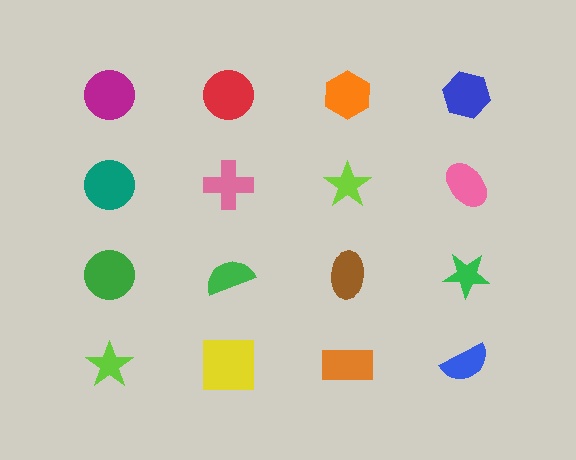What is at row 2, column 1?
A teal circle.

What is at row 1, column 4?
A blue hexagon.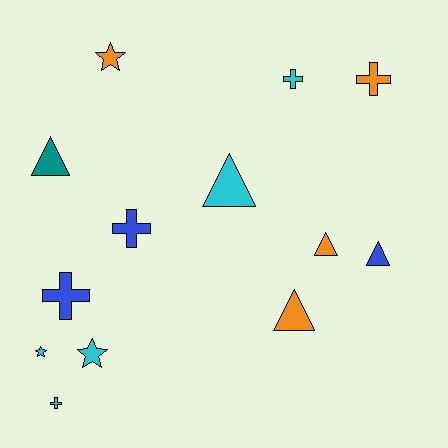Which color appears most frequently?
Cyan, with 5 objects.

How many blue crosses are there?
There are 2 blue crosses.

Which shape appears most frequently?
Triangle, with 5 objects.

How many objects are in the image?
There are 13 objects.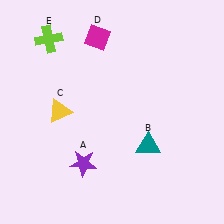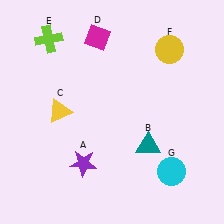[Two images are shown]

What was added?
A yellow circle (F), a cyan circle (G) were added in Image 2.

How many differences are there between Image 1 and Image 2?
There are 2 differences between the two images.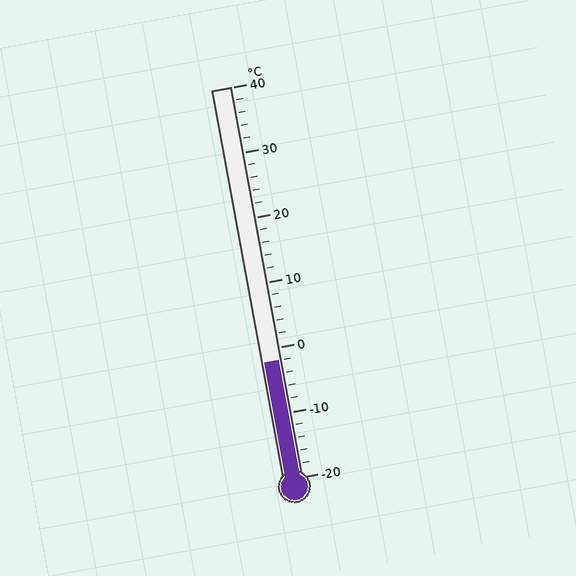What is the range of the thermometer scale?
The thermometer scale ranges from -20°C to 40°C.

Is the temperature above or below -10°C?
The temperature is above -10°C.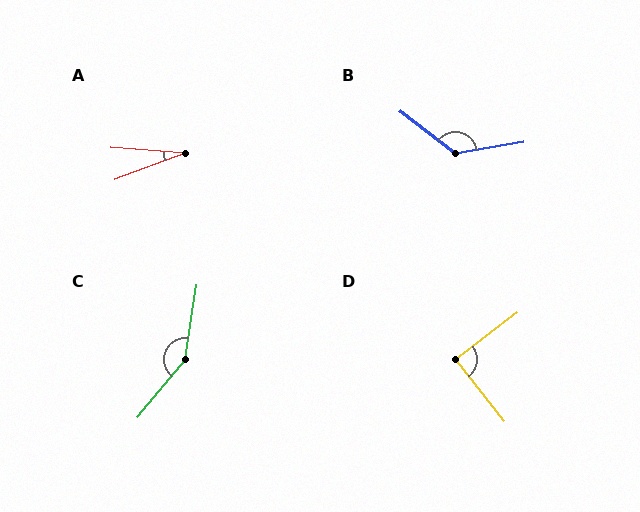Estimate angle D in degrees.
Approximately 89 degrees.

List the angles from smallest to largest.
A (25°), D (89°), B (133°), C (149°).